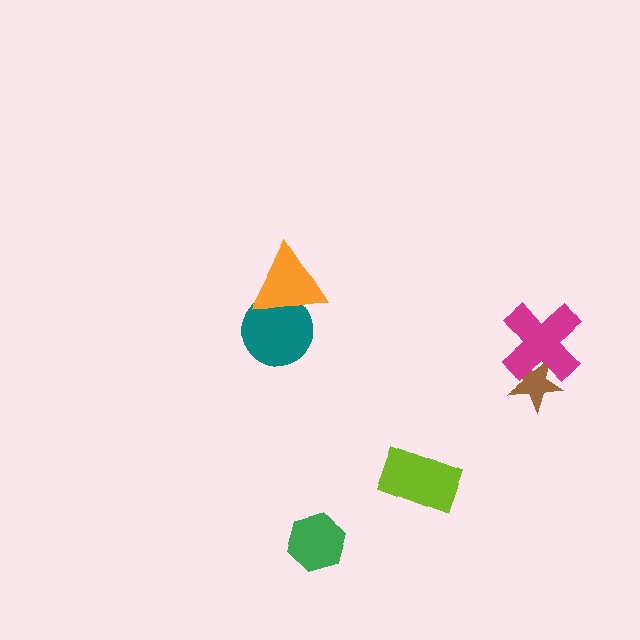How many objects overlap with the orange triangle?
1 object overlaps with the orange triangle.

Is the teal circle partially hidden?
Yes, it is partially covered by another shape.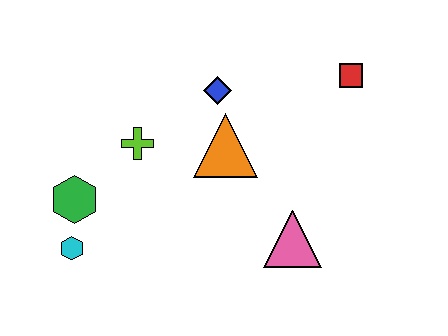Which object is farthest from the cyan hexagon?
The red square is farthest from the cyan hexagon.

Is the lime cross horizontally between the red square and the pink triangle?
No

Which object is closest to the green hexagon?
The cyan hexagon is closest to the green hexagon.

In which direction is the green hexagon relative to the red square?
The green hexagon is to the left of the red square.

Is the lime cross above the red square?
No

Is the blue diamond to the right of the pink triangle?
No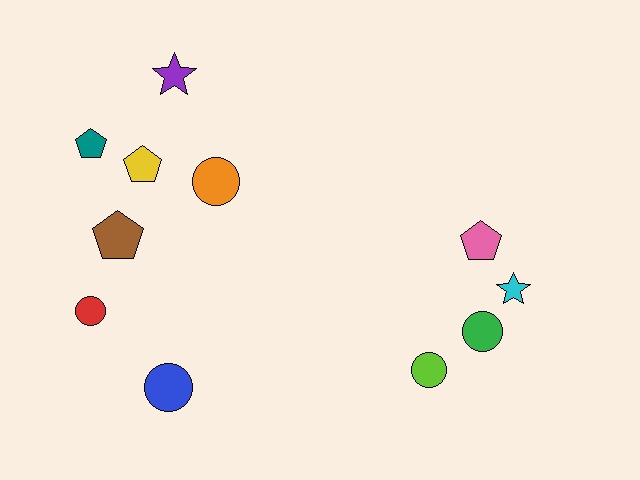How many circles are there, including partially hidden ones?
There are 5 circles.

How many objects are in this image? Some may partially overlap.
There are 11 objects.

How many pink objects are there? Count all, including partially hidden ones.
There is 1 pink object.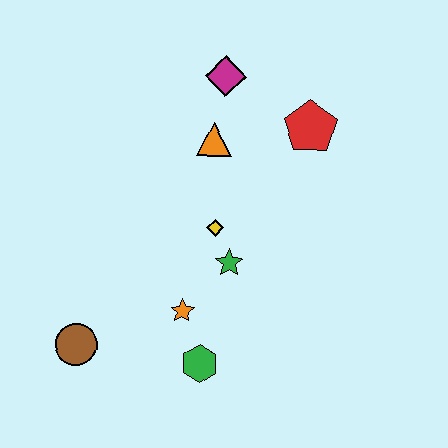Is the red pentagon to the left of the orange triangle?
No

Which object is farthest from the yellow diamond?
The brown circle is farthest from the yellow diamond.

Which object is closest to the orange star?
The green hexagon is closest to the orange star.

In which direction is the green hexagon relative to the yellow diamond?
The green hexagon is below the yellow diamond.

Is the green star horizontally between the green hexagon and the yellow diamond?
No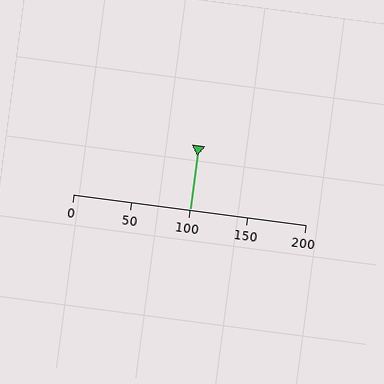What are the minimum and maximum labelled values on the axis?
The axis runs from 0 to 200.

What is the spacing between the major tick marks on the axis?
The major ticks are spaced 50 apart.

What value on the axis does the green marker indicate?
The marker indicates approximately 100.